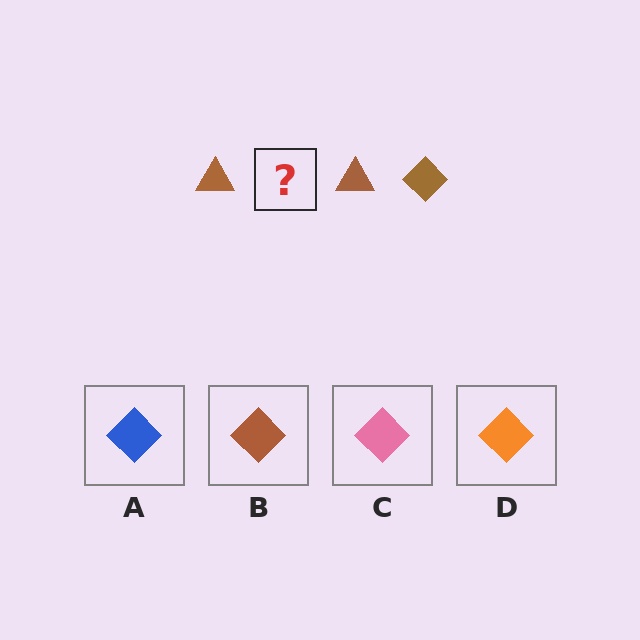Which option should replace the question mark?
Option B.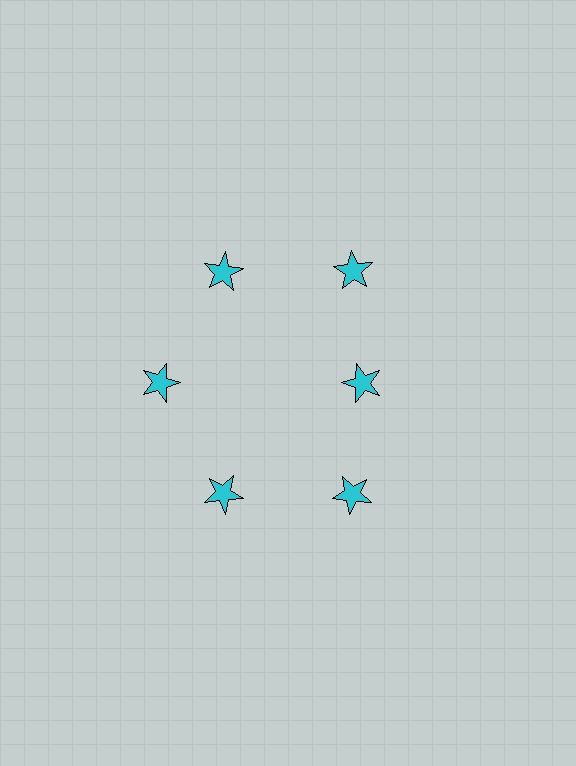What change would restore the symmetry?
The symmetry would be restored by moving it outward, back onto the ring so that all 6 stars sit at equal angles and equal distance from the center.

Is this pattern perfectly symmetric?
No. The 6 cyan stars are arranged in a ring, but one element near the 3 o'clock position is pulled inward toward the center, breaking the 6-fold rotational symmetry.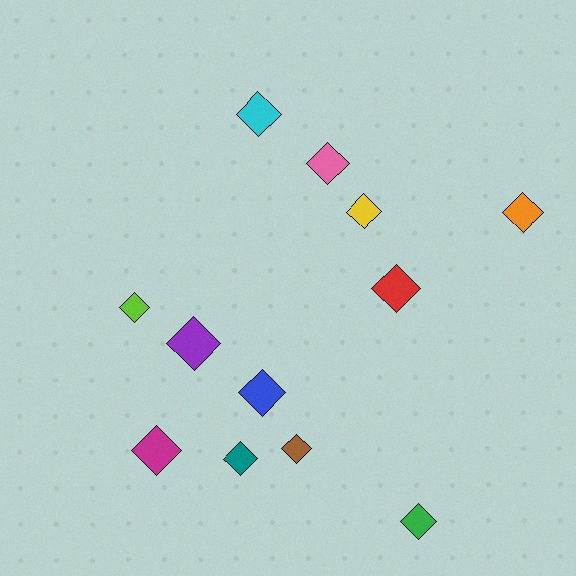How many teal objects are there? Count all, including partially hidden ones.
There is 1 teal object.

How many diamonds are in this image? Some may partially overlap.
There are 12 diamonds.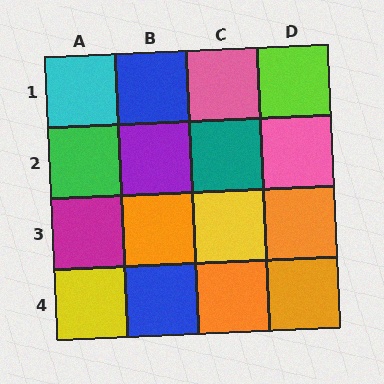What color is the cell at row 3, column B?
Orange.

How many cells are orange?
4 cells are orange.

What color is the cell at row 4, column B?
Blue.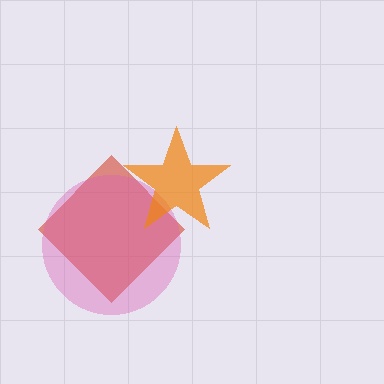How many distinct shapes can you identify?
There are 3 distinct shapes: a red diamond, a pink circle, an orange star.